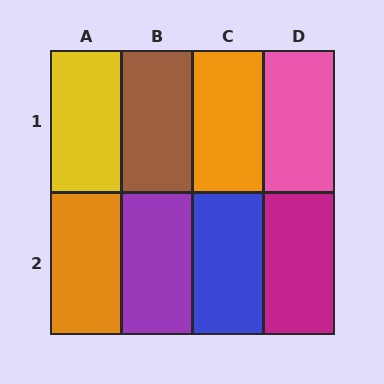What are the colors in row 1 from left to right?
Yellow, brown, orange, pink.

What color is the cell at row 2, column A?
Orange.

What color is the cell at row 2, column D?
Magenta.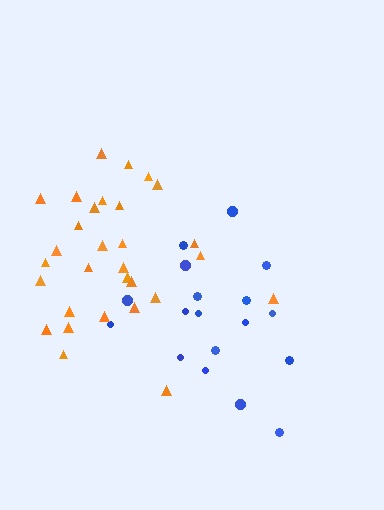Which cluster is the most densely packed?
Orange.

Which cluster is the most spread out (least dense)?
Blue.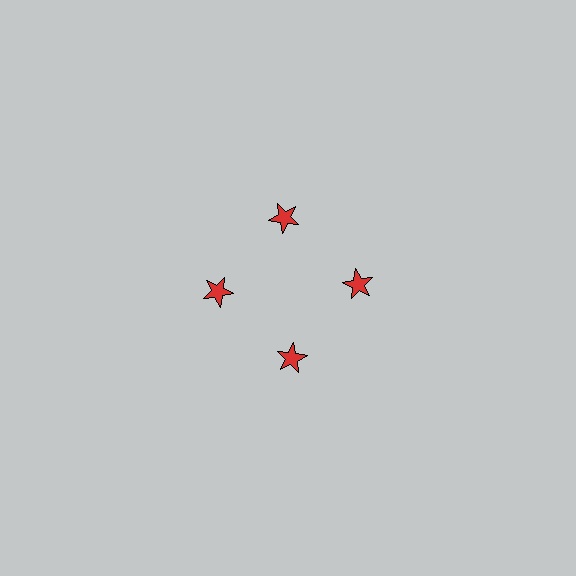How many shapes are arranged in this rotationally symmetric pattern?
There are 4 shapes, arranged in 4 groups of 1.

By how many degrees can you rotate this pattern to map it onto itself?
The pattern maps onto itself every 90 degrees of rotation.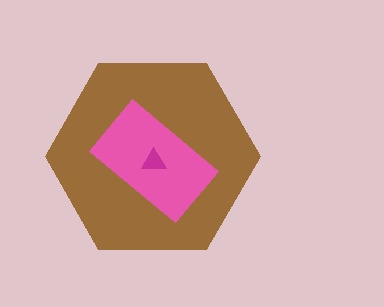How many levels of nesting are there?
3.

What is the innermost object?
The magenta triangle.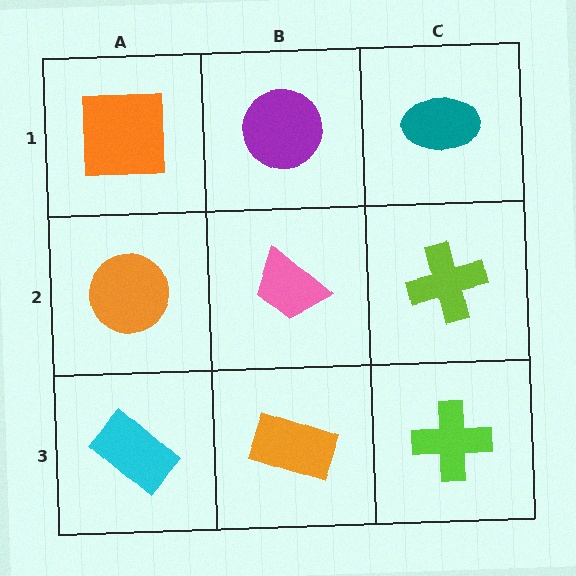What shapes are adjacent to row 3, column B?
A pink trapezoid (row 2, column B), a cyan rectangle (row 3, column A), a lime cross (row 3, column C).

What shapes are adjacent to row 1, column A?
An orange circle (row 2, column A), a purple circle (row 1, column B).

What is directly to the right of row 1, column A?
A purple circle.